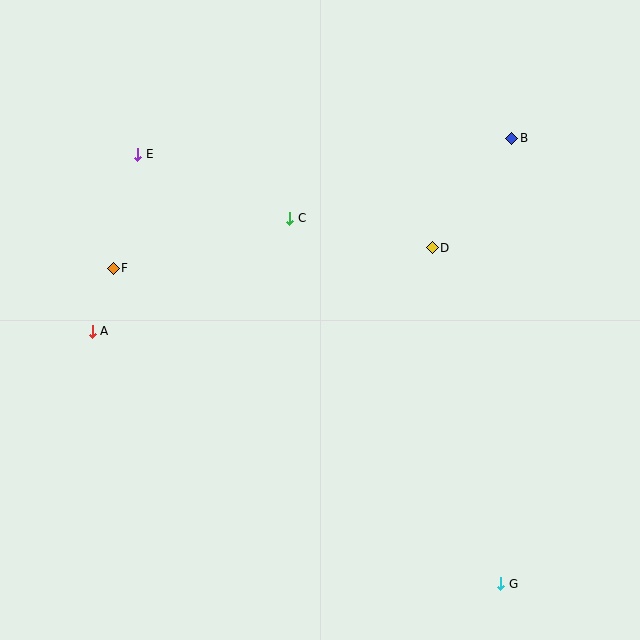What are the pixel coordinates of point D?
Point D is at (432, 248).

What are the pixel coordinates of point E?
Point E is at (138, 154).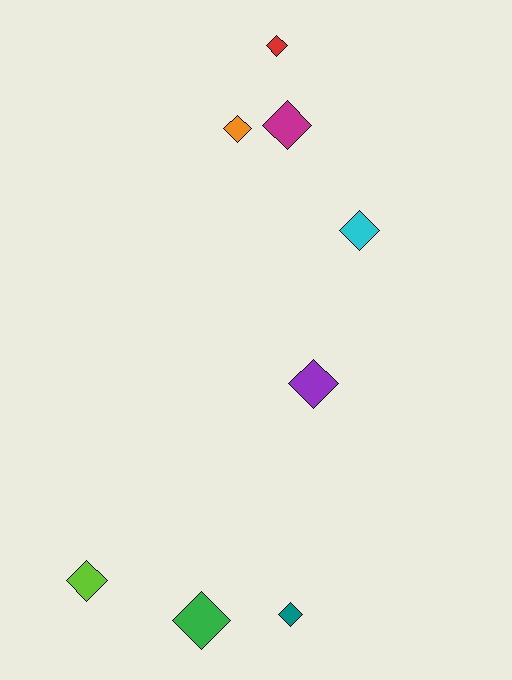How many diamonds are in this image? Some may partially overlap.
There are 8 diamonds.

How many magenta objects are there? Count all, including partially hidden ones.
There is 1 magenta object.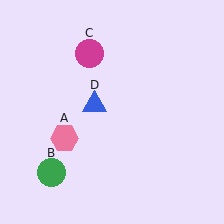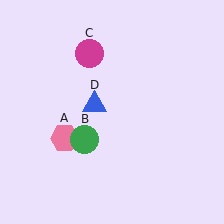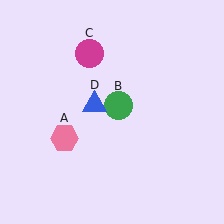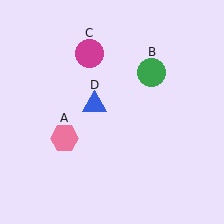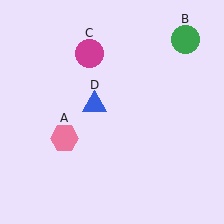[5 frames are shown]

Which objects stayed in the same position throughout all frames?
Pink hexagon (object A) and magenta circle (object C) and blue triangle (object D) remained stationary.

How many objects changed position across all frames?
1 object changed position: green circle (object B).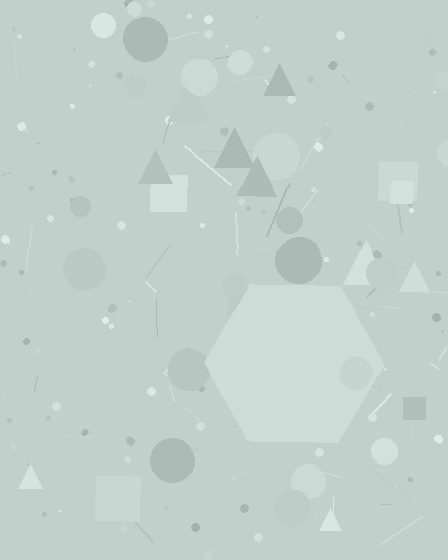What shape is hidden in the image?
A hexagon is hidden in the image.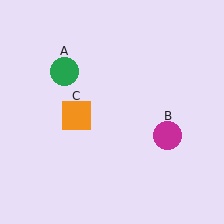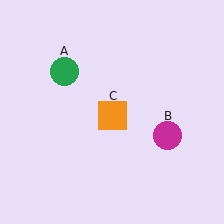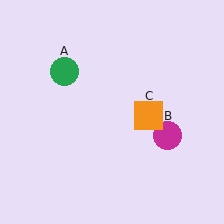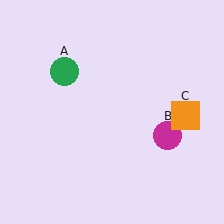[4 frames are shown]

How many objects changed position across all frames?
1 object changed position: orange square (object C).